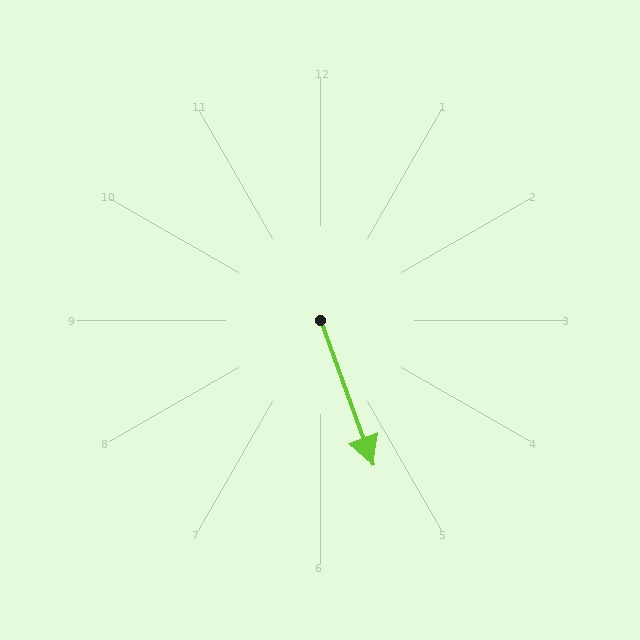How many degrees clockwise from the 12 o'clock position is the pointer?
Approximately 160 degrees.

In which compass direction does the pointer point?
South.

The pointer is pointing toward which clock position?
Roughly 5 o'clock.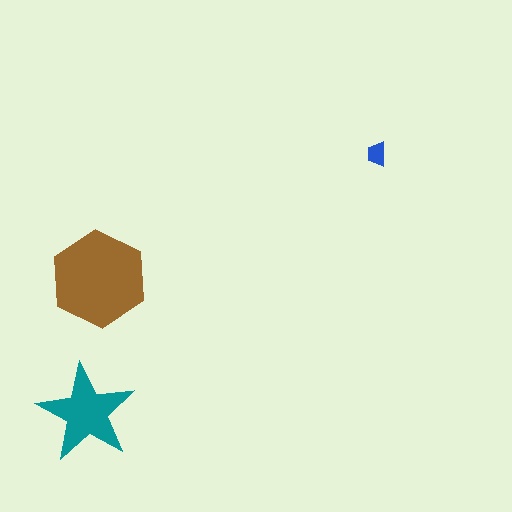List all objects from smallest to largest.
The blue trapezoid, the teal star, the brown hexagon.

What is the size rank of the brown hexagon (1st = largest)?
1st.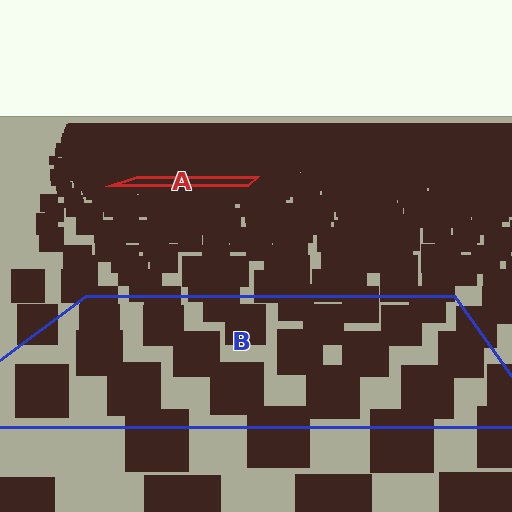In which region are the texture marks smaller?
The texture marks are smaller in region A, because it is farther away.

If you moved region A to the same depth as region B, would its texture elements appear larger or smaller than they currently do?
They would appear larger. At a closer depth, the same texture elements are projected at a bigger on-screen size.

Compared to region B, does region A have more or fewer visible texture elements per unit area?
Region A has more texture elements per unit area — they are packed more densely because it is farther away.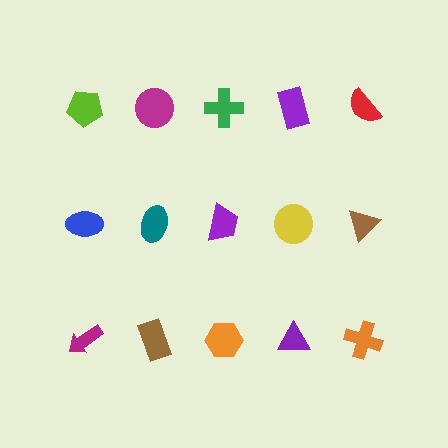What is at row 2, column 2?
A teal ellipse.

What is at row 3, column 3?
An orange hexagon.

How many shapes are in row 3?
5 shapes.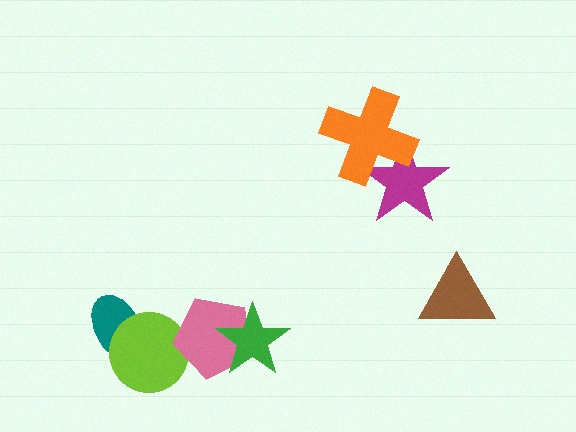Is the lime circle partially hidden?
Yes, it is partially covered by another shape.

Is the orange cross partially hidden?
No, no other shape covers it.